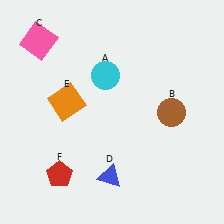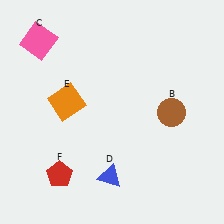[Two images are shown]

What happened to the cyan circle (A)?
The cyan circle (A) was removed in Image 2. It was in the top-left area of Image 1.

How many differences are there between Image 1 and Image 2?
There is 1 difference between the two images.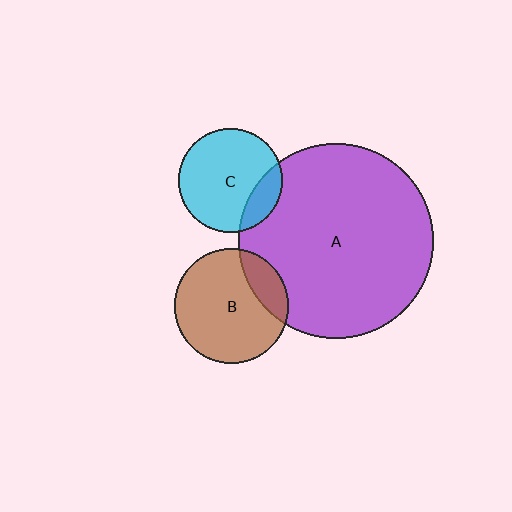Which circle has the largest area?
Circle A (purple).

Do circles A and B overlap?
Yes.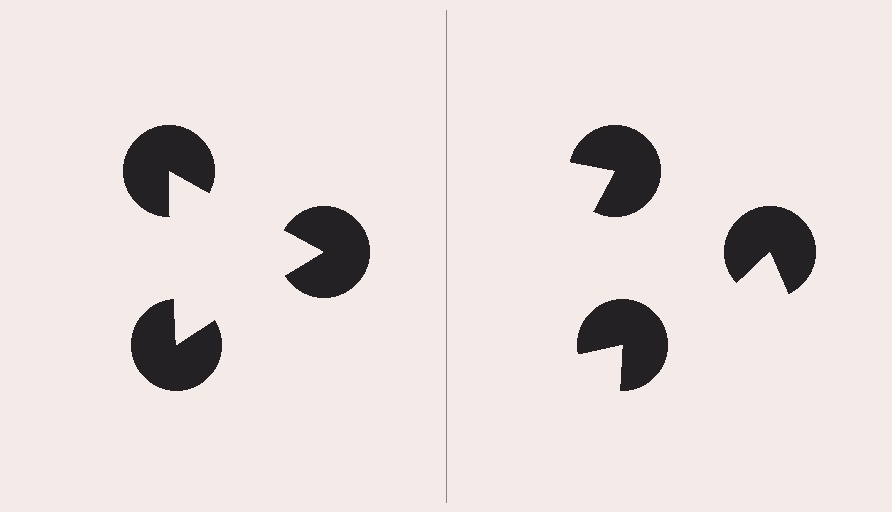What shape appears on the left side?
An illusory triangle.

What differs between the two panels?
The pac-man discs are positioned identically on both sides; only the wedge orientations differ. On the left they align to a triangle; on the right they are misaligned.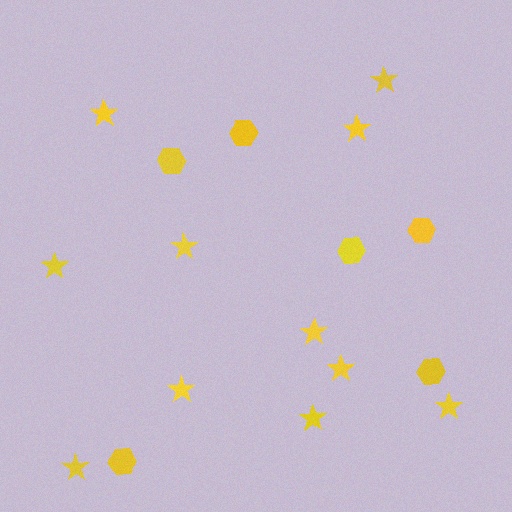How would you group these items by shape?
There are 2 groups: one group of hexagons (6) and one group of stars (11).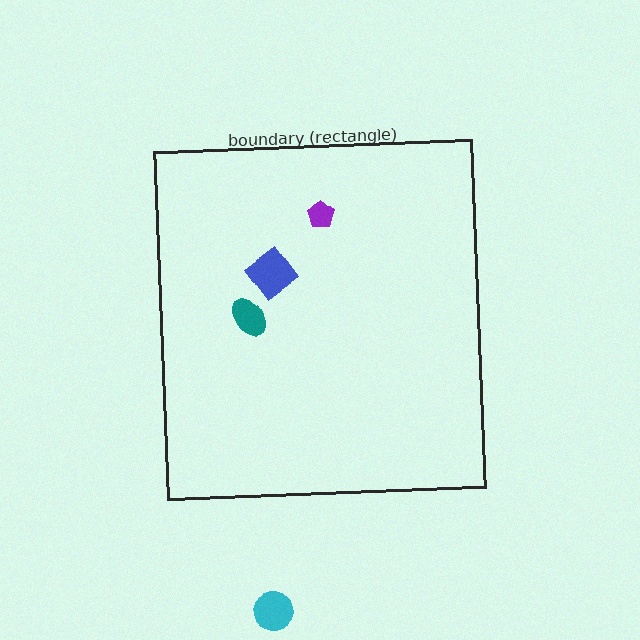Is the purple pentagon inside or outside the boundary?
Inside.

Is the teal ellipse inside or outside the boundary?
Inside.